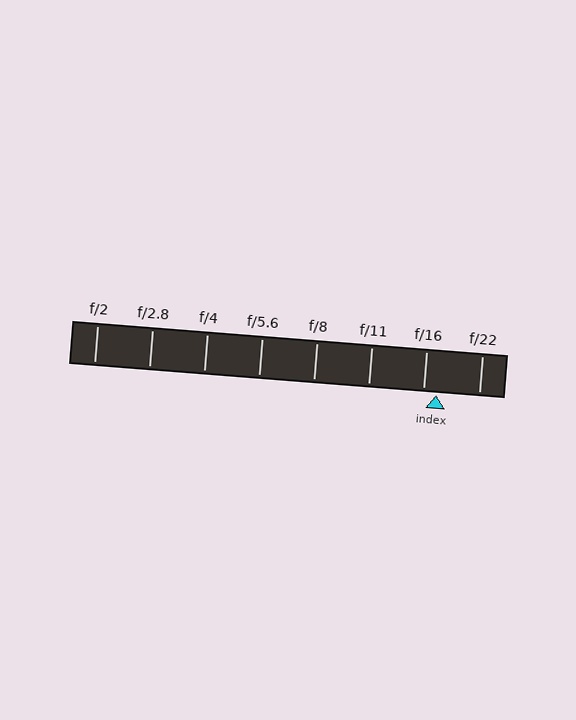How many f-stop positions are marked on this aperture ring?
There are 8 f-stop positions marked.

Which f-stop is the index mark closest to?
The index mark is closest to f/16.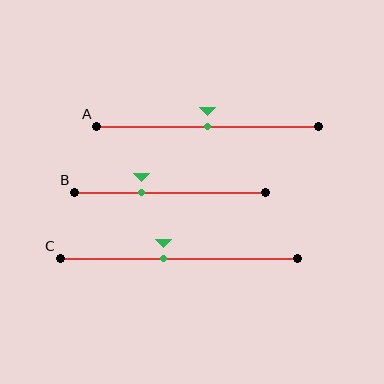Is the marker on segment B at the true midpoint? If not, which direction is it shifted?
No, the marker on segment B is shifted to the left by about 15% of the segment length.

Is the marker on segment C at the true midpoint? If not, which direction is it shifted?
No, the marker on segment C is shifted to the left by about 6% of the segment length.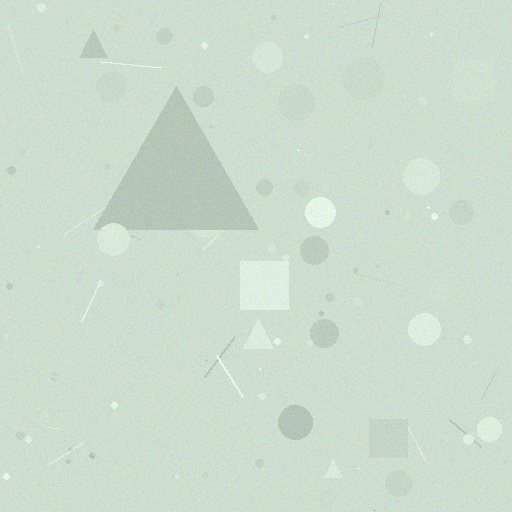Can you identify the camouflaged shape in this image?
The camouflaged shape is a triangle.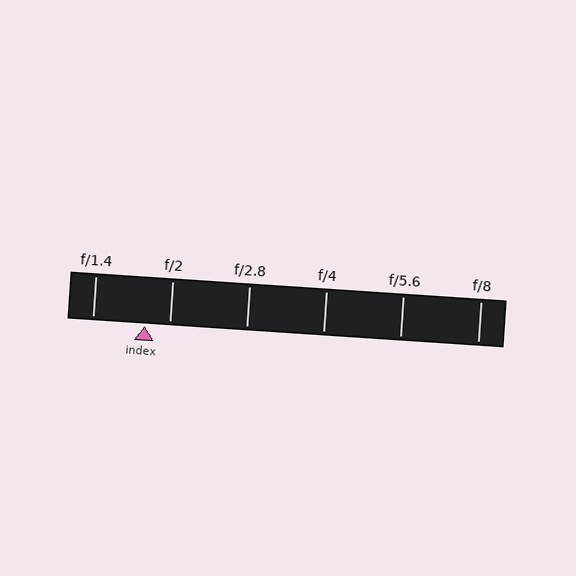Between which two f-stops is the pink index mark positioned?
The index mark is between f/1.4 and f/2.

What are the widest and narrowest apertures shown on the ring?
The widest aperture shown is f/1.4 and the narrowest is f/8.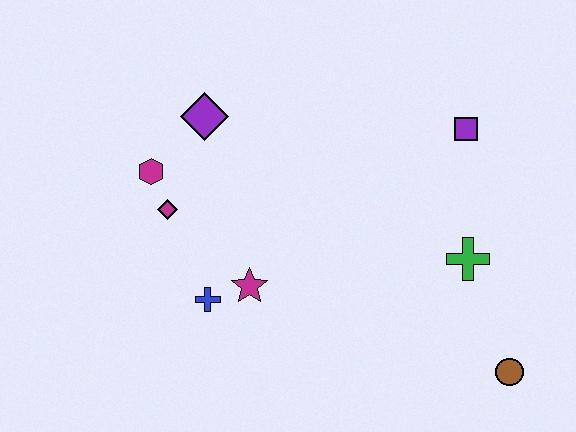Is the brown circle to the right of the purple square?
Yes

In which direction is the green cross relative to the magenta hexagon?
The green cross is to the right of the magenta hexagon.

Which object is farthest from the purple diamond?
The brown circle is farthest from the purple diamond.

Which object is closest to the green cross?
The brown circle is closest to the green cross.